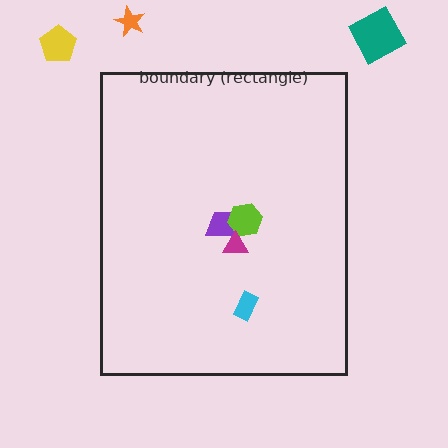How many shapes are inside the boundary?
4 inside, 3 outside.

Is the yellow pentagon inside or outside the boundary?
Outside.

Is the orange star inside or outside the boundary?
Outside.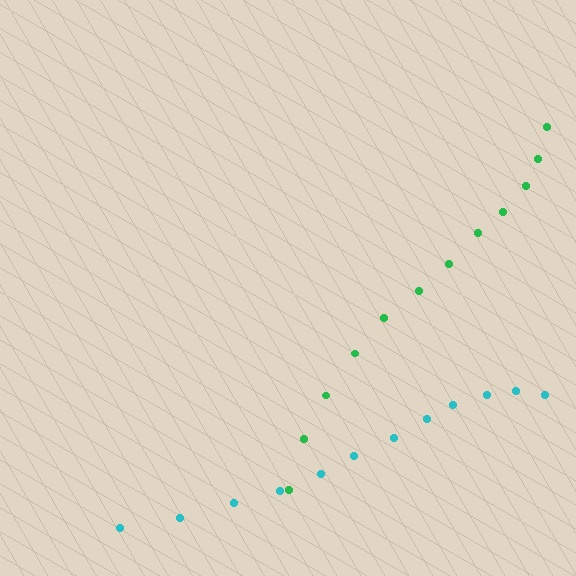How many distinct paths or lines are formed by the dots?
There are 2 distinct paths.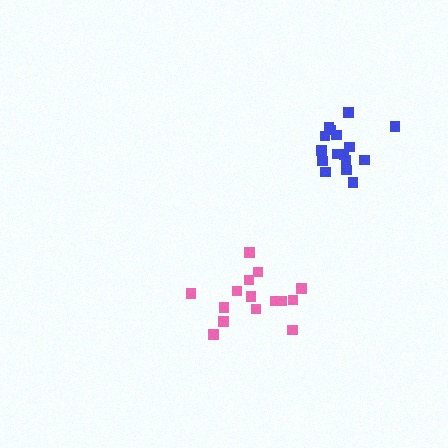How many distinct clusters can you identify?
There are 2 distinct clusters.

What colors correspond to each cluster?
The clusters are colored: blue, pink.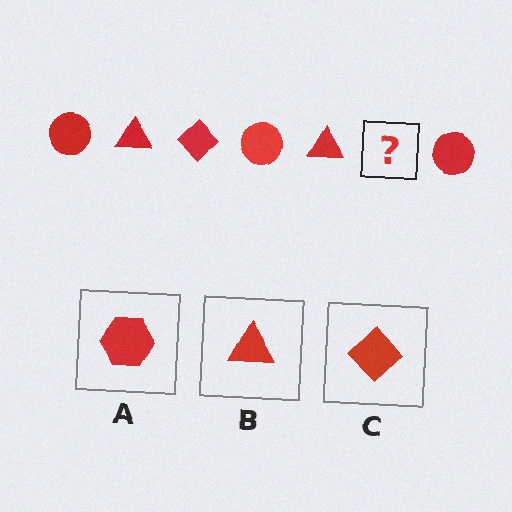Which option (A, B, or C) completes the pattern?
C.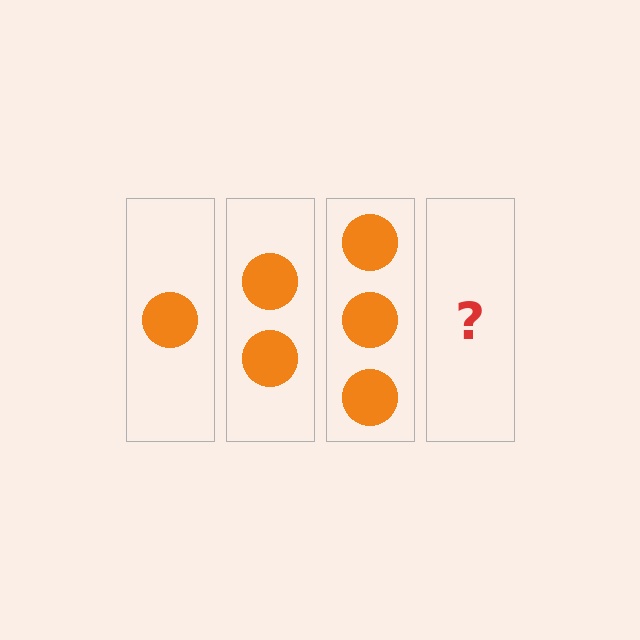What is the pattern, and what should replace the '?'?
The pattern is that each step adds one more circle. The '?' should be 4 circles.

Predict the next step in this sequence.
The next step is 4 circles.